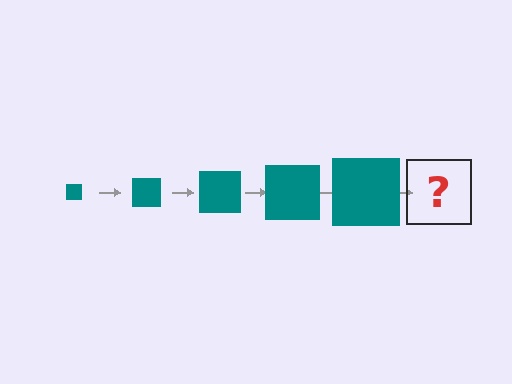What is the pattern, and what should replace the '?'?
The pattern is that the square gets progressively larger each step. The '?' should be a teal square, larger than the previous one.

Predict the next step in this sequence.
The next step is a teal square, larger than the previous one.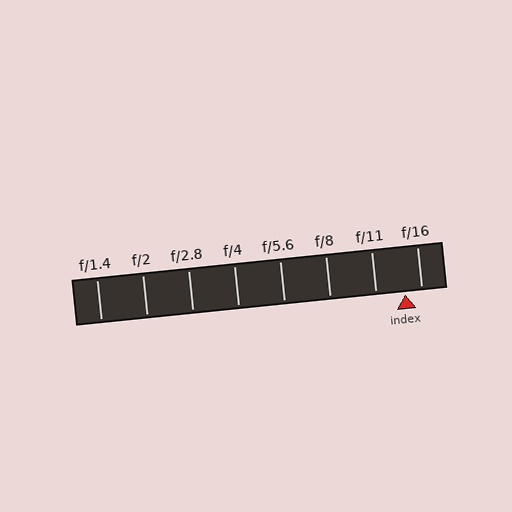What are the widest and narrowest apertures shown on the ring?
The widest aperture shown is f/1.4 and the narrowest is f/16.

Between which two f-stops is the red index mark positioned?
The index mark is between f/11 and f/16.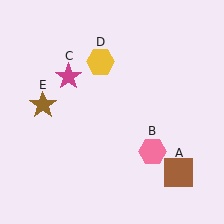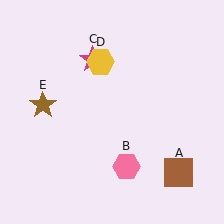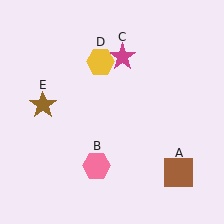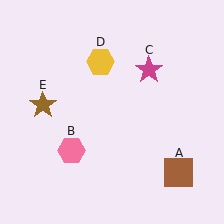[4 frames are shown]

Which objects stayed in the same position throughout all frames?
Brown square (object A) and yellow hexagon (object D) and brown star (object E) remained stationary.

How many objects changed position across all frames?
2 objects changed position: pink hexagon (object B), magenta star (object C).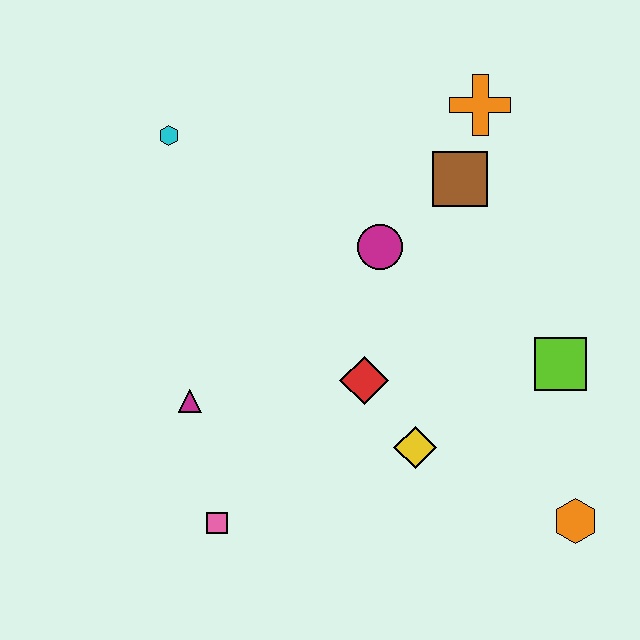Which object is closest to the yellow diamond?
The red diamond is closest to the yellow diamond.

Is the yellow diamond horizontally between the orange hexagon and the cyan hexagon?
Yes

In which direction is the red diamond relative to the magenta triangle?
The red diamond is to the right of the magenta triangle.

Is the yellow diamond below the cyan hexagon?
Yes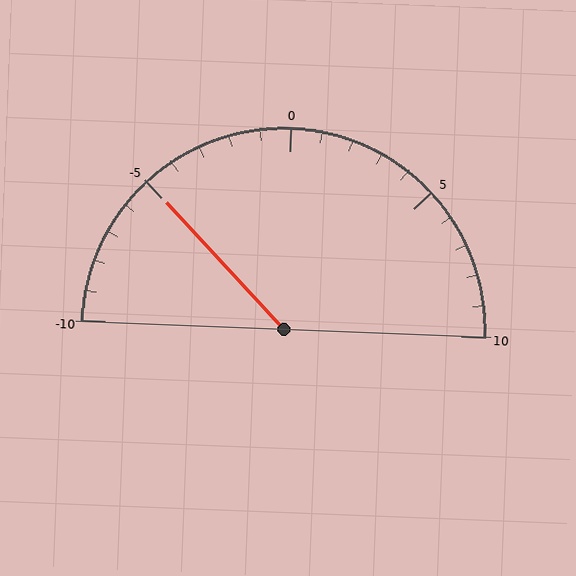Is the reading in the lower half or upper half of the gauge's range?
The reading is in the lower half of the range (-10 to 10).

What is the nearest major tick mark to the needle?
The nearest major tick mark is -5.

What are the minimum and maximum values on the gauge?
The gauge ranges from -10 to 10.